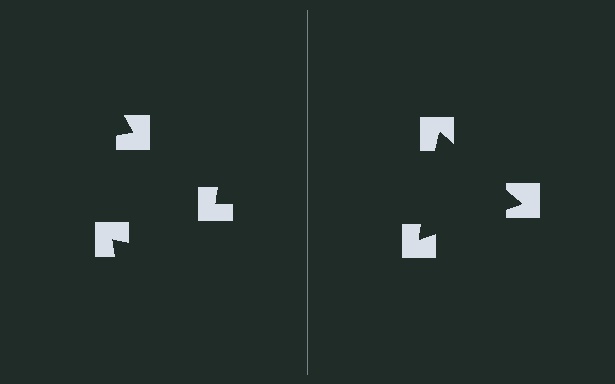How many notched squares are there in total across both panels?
6 — 3 on each side.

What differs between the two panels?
The notched squares are positioned identically on both sides; only the wedge orientations differ. On the right they align to a triangle; on the left they are misaligned.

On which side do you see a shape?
An illusory triangle appears on the right side. On the left side the wedge cuts are rotated, so no coherent shape forms.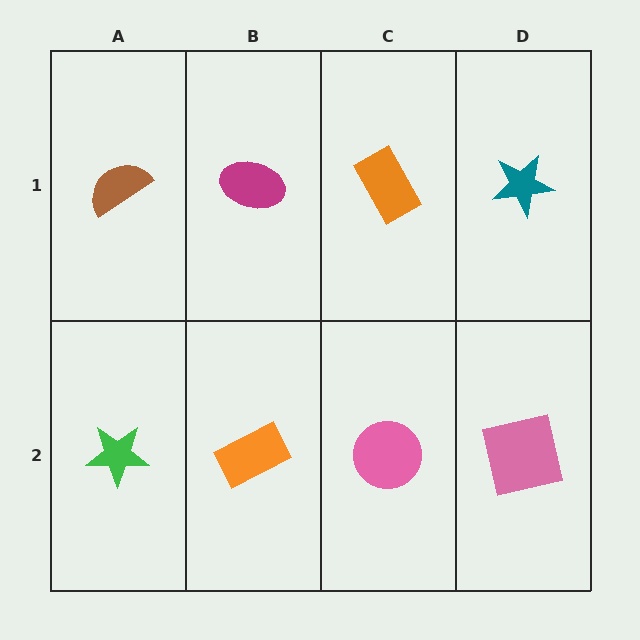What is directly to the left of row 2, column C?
An orange rectangle.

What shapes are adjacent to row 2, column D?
A teal star (row 1, column D), a pink circle (row 2, column C).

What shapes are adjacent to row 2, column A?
A brown semicircle (row 1, column A), an orange rectangle (row 2, column B).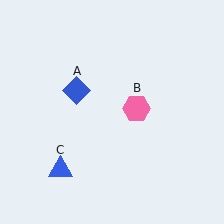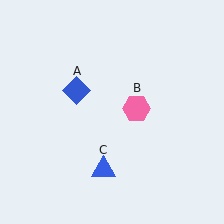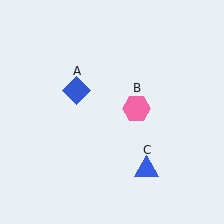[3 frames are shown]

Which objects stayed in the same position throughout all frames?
Blue diamond (object A) and pink hexagon (object B) remained stationary.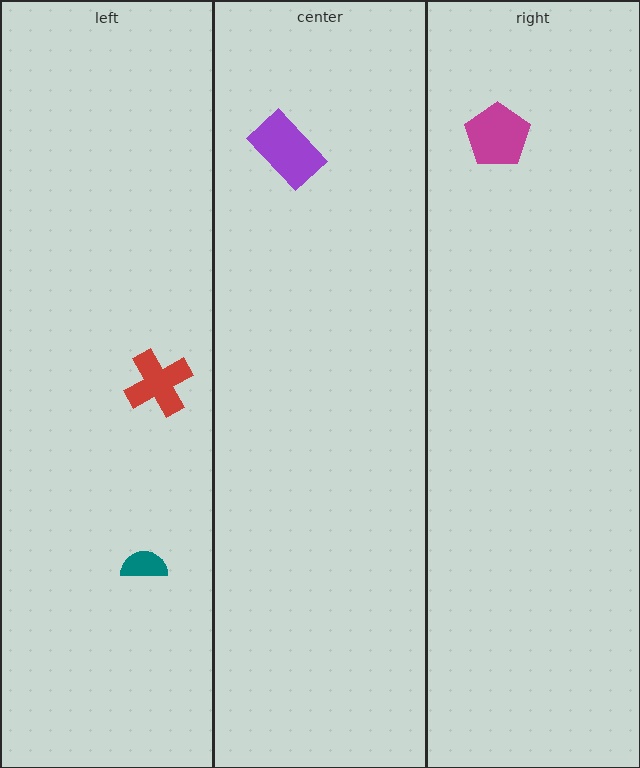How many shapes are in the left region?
2.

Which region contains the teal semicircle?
The left region.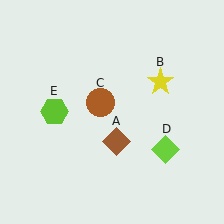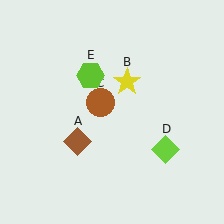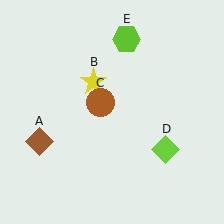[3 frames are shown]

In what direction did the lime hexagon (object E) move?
The lime hexagon (object E) moved up and to the right.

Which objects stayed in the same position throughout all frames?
Brown circle (object C) and lime diamond (object D) remained stationary.